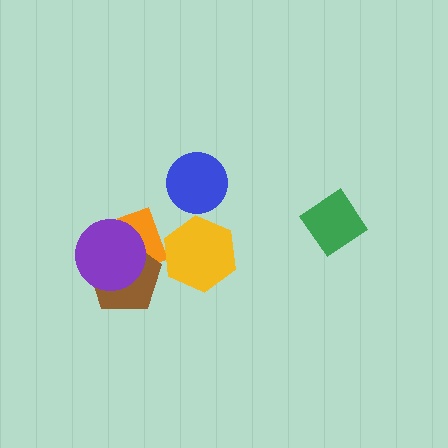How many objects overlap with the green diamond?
0 objects overlap with the green diamond.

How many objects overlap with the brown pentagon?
2 objects overlap with the brown pentagon.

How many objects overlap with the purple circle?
2 objects overlap with the purple circle.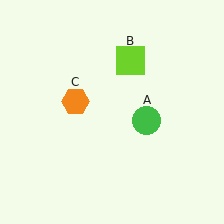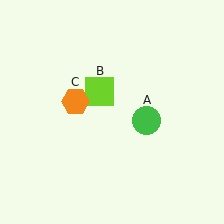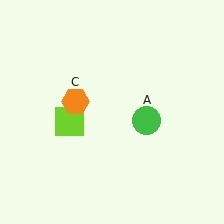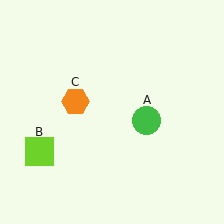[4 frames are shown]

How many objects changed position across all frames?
1 object changed position: lime square (object B).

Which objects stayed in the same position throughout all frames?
Green circle (object A) and orange hexagon (object C) remained stationary.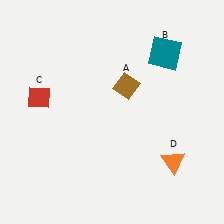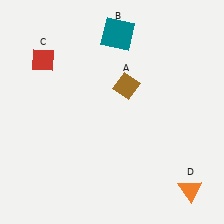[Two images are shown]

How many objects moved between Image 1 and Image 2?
3 objects moved between the two images.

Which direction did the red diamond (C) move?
The red diamond (C) moved up.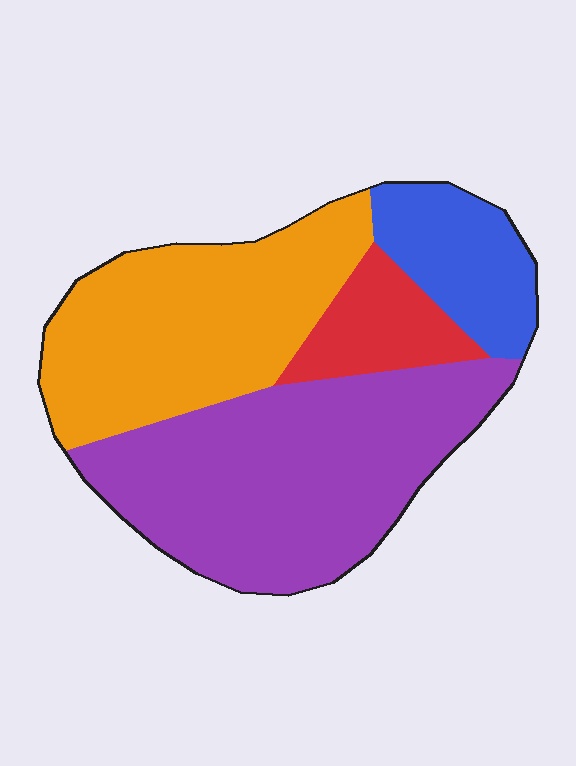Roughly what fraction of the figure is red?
Red takes up about one tenth (1/10) of the figure.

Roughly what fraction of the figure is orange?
Orange covers about 35% of the figure.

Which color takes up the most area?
Purple, at roughly 45%.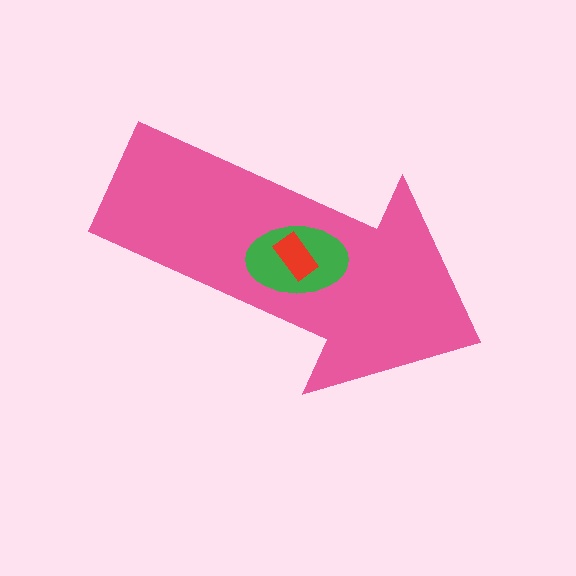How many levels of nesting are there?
3.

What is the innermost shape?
The red rectangle.